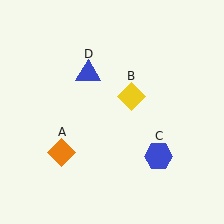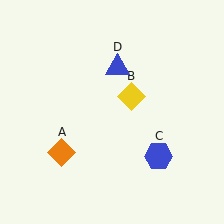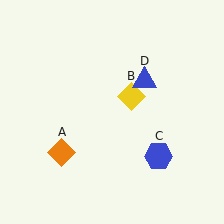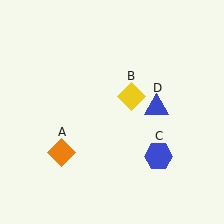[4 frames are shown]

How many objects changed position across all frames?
1 object changed position: blue triangle (object D).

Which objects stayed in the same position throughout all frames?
Orange diamond (object A) and yellow diamond (object B) and blue hexagon (object C) remained stationary.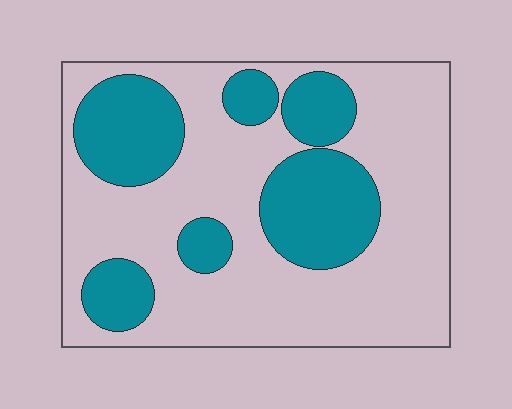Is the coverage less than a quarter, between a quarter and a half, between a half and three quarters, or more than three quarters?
Between a quarter and a half.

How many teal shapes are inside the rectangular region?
6.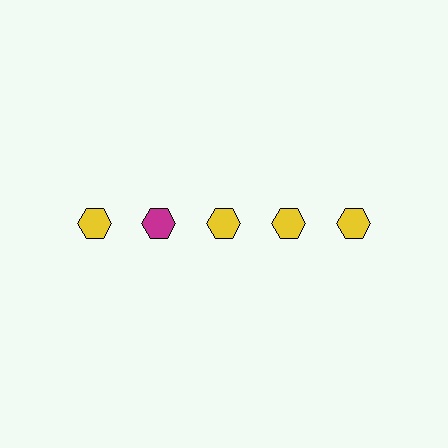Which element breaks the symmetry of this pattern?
The magenta hexagon in the top row, second from left column breaks the symmetry. All other shapes are yellow hexagons.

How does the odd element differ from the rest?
It has a different color: magenta instead of yellow.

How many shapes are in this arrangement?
There are 5 shapes arranged in a grid pattern.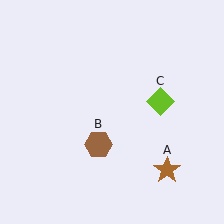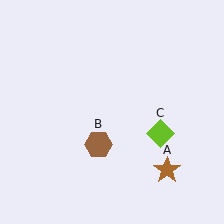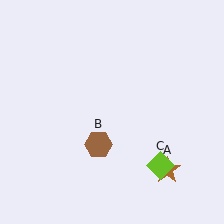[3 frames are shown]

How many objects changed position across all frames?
1 object changed position: lime diamond (object C).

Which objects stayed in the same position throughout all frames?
Brown star (object A) and brown hexagon (object B) remained stationary.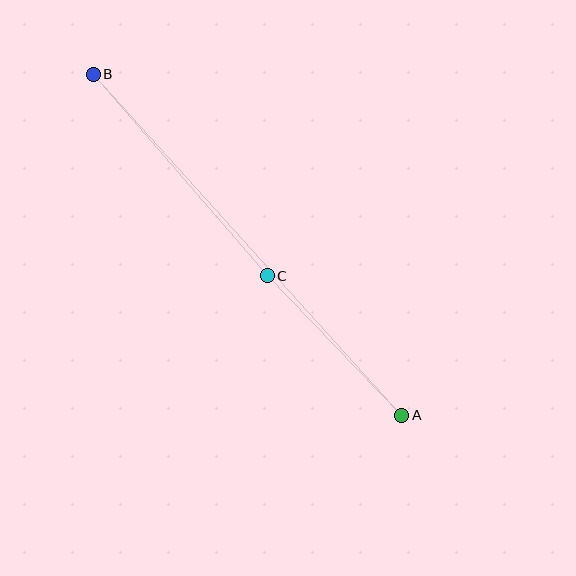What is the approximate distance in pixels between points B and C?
The distance between B and C is approximately 266 pixels.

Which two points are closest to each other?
Points A and C are closest to each other.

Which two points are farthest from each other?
Points A and B are farthest from each other.